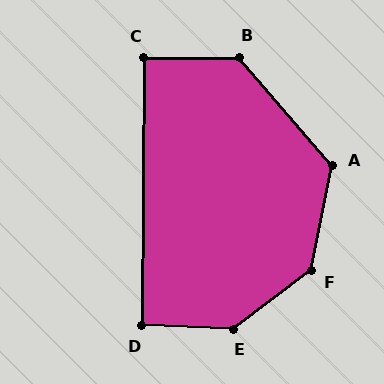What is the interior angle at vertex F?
Approximately 138 degrees (obtuse).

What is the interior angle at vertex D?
Approximately 91 degrees (approximately right).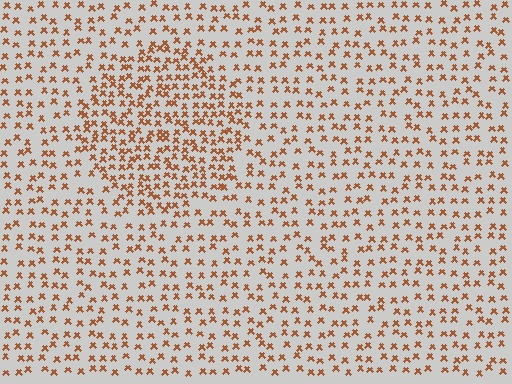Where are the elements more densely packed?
The elements are more densely packed inside the circle boundary.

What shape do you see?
I see a circle.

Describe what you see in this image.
The image contains small brown elements arranged at two different densities. A circle-shaped region is visible where the elements are more densely packed than the surrounding area.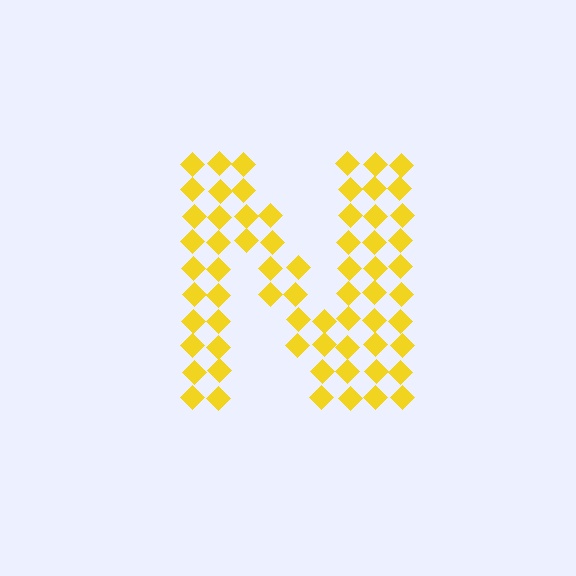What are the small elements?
The small elements are diamonds.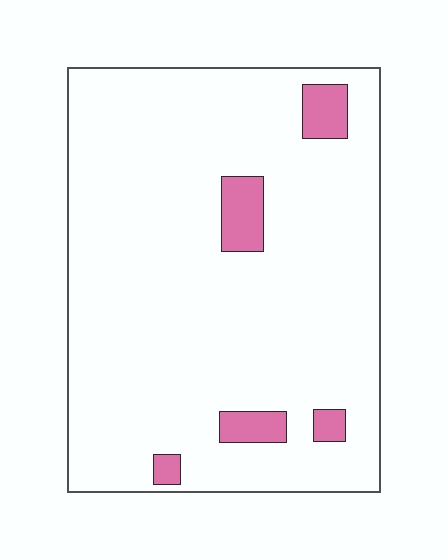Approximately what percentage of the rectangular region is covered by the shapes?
Approximately 5%.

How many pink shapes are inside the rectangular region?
5.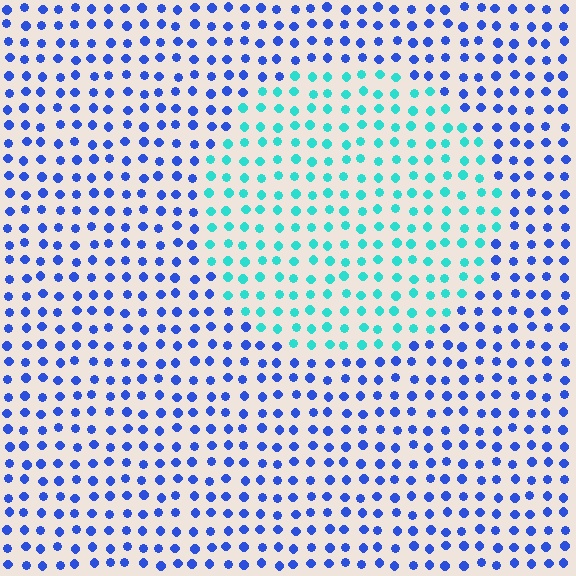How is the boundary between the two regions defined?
The boundary is defined purely by a slight shift in hue (about 53 degrees). Spacing, size, and orientation are identical on both sides.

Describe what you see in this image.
The image is filled with small blue elements in a uniform arrangement. A circle-shaped region is visible where the elements are tinted to a slightly different hue, forming a subtle color boundary.